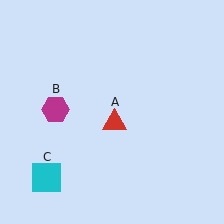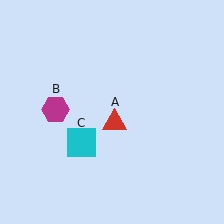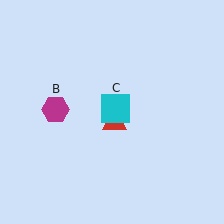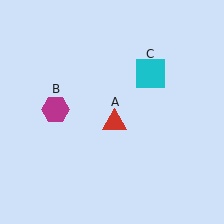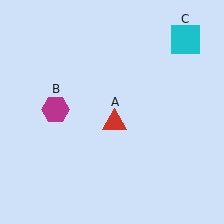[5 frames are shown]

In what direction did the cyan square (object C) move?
The cyan square (object C) moved up and to the right.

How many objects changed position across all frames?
1 object changed position: cyan square (object C).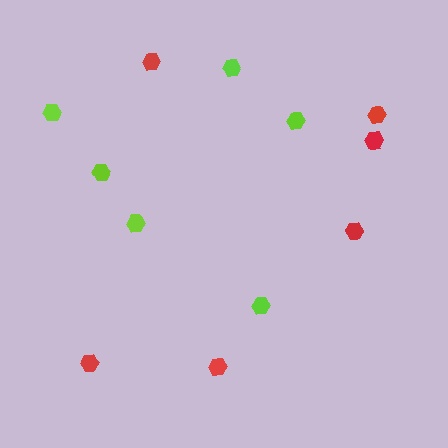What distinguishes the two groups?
There are 2 groups: one group of lime hexagons (6) and one group of red hexagons (6).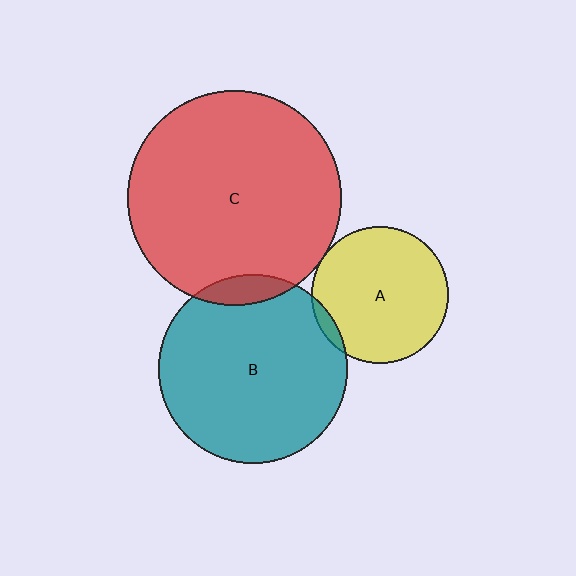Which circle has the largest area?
Circle C (red).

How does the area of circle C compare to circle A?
Approximately 2.5 times.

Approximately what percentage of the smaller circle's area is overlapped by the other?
Approximately 5%.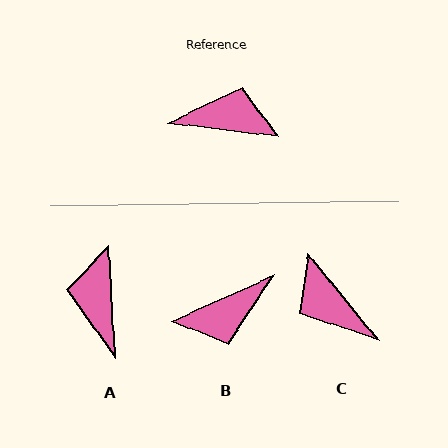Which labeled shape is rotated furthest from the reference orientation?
B, about 149 degrees away.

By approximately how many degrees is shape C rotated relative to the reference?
Approximately 136 degrees counter-clockwise.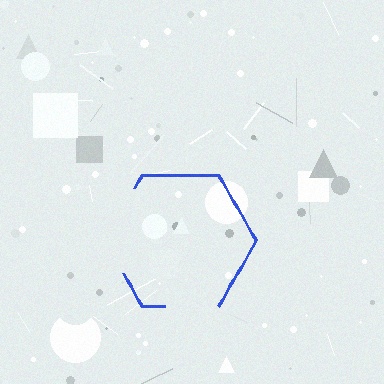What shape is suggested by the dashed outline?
The dashed outline suggests a hexagon.